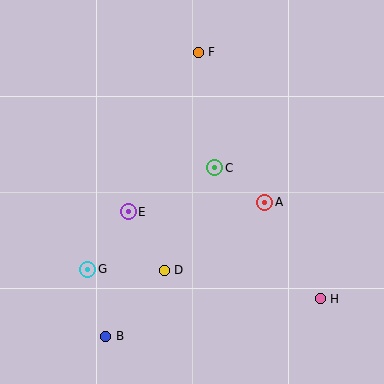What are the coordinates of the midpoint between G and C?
The midpoint between G and C is at (151, 219).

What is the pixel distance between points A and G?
The distance between A and G is 189 pixels.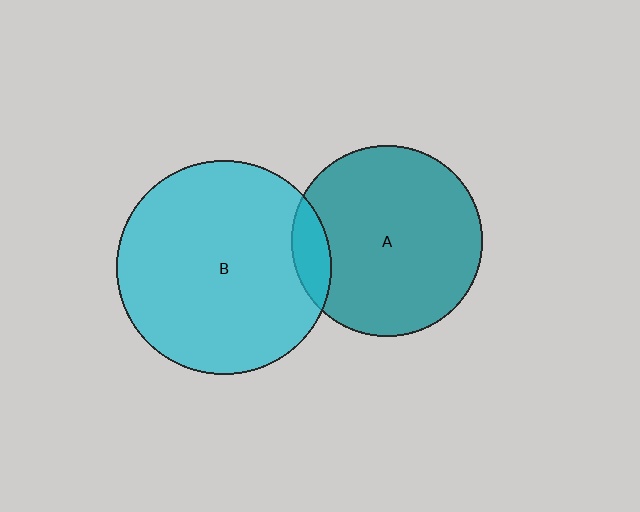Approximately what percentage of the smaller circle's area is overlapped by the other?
Approximately 10%.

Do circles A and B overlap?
Yes.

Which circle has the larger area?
Circle B (cyan).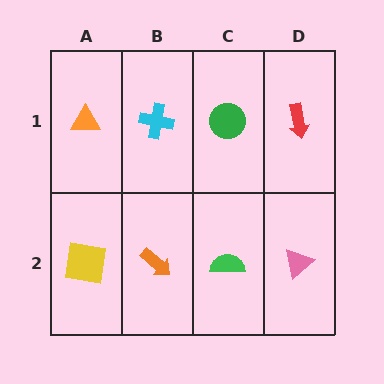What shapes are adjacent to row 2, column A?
An orange triangle (row 1, column A), an orange arrow (row 2, column B).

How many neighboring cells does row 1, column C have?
3.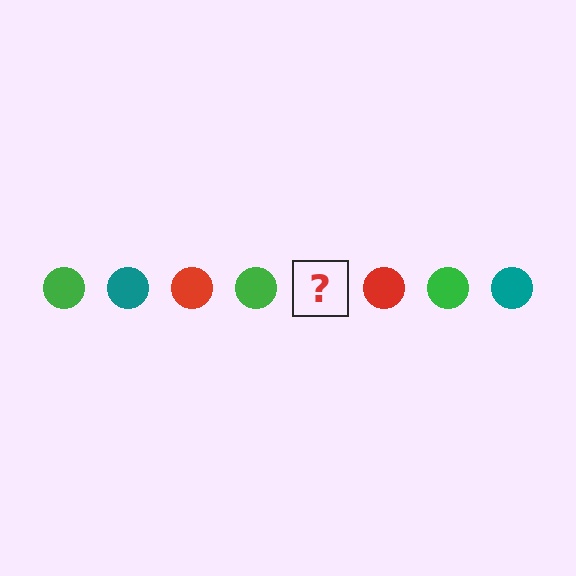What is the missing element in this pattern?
The missing element is a teal circle.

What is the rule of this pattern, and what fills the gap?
The rule is that the pattern cycles through green, teal, red circles. The gap should be filled with a teal circle.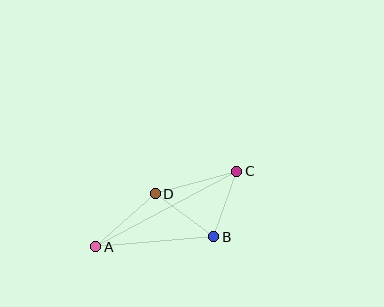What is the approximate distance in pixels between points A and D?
The distance between A and D is approximately 80 pixels.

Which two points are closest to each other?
Points B and C are closest to each other.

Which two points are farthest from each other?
Points A and C are farthest from each other.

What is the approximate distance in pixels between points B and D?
The distance between B and D is approximately 73 pixels.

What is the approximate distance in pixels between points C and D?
The distance between C and D is approximately 85 pixels.